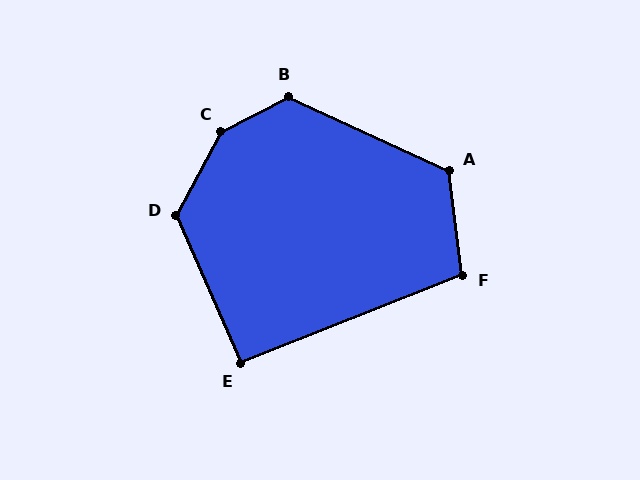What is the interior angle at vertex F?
Approximately 104 degrees (obtuse).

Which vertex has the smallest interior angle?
E, at approximately 92 degrees.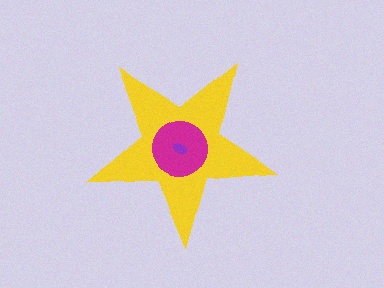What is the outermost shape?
The yellow star.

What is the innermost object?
The purple ellipse.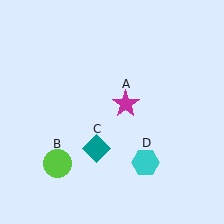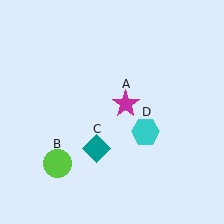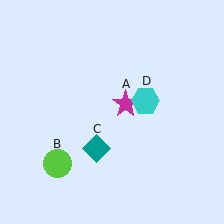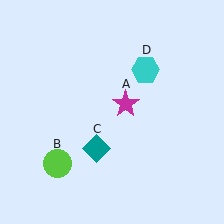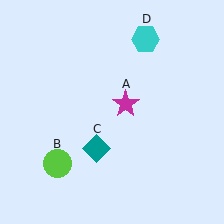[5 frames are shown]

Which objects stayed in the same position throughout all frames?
Magenta star (object A) and lime circle (object B) and teal diamond (object C) remained stationary.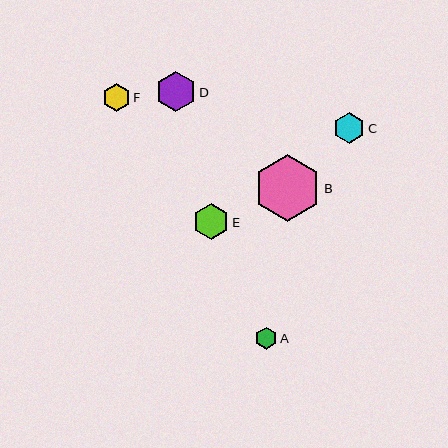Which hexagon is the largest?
Hexagon B is the largest with a size of approximately 68 pixels.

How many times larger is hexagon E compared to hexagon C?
Hexagon E is approximately 1.1 times the size of hexagon C.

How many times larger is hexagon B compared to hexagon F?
Hexagon B is approximately 2.4 times the size of hexagon F.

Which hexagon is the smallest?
Hexagon A is the smallest with a size of approximately 22 pixels.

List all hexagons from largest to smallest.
From largest to smallest: B, D, E, C, F, A.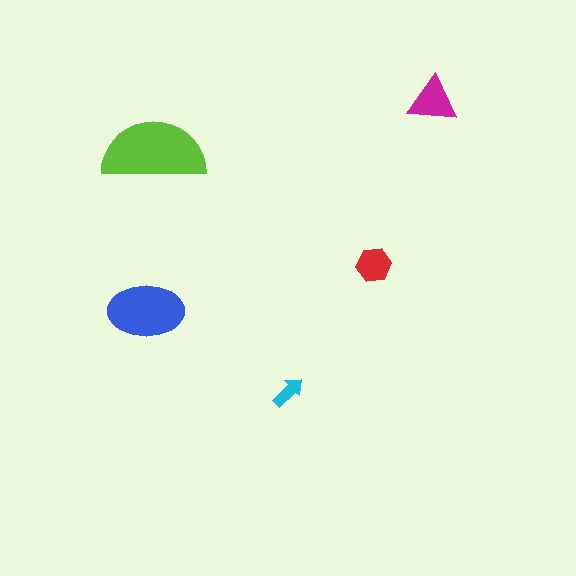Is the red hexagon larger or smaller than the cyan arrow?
Larger.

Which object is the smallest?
The cyan arrow.